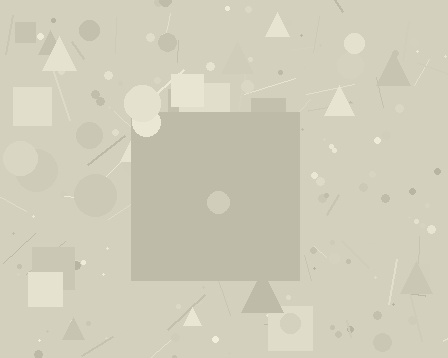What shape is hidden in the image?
A square is hidden in the image.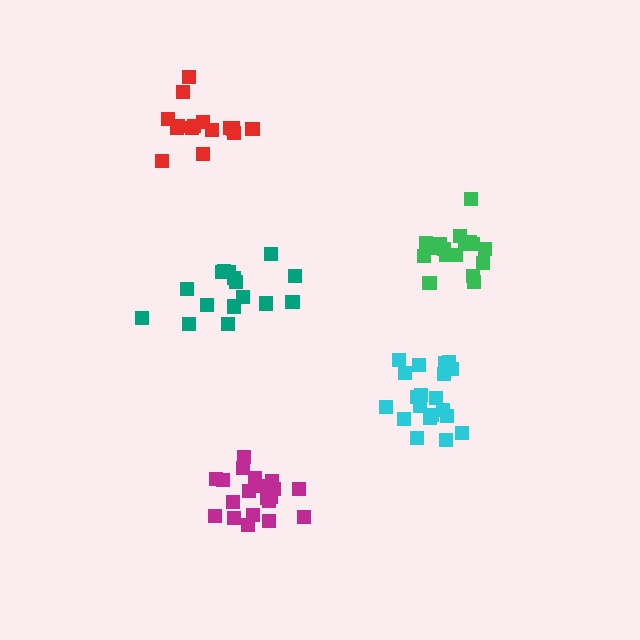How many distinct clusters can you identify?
There are 5 distinct clusters.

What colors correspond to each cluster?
The clusters are colored: magenta, red, teal, green, cyan.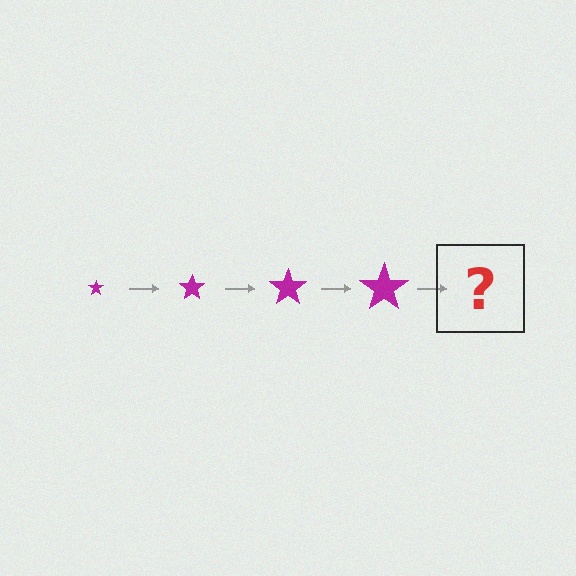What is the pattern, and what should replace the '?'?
The pattern is that the star gets progressively larger each step. The '?' should be a magenta star, larger than the previous one.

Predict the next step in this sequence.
The next step is a magenta star, larger than the previous one.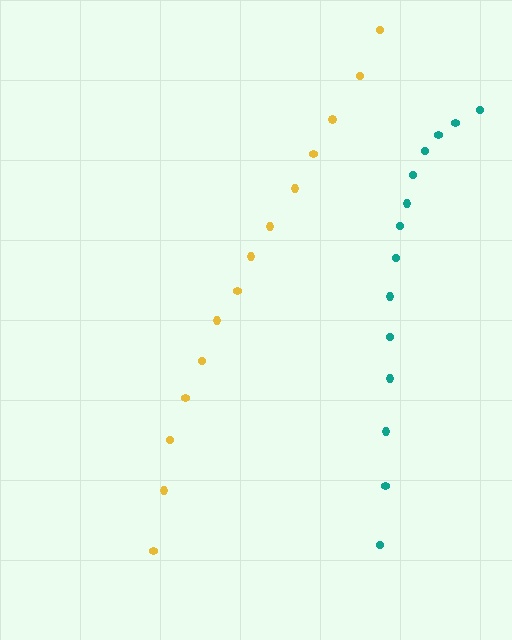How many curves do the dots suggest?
There are 2 distinct paths.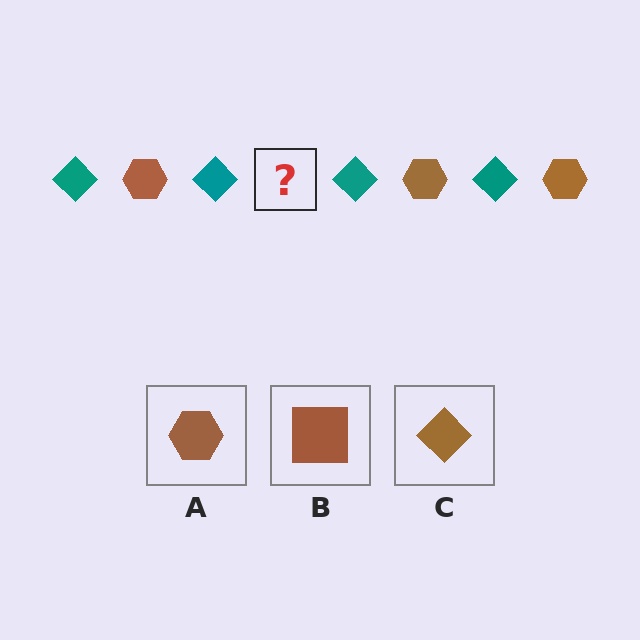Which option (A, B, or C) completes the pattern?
A.